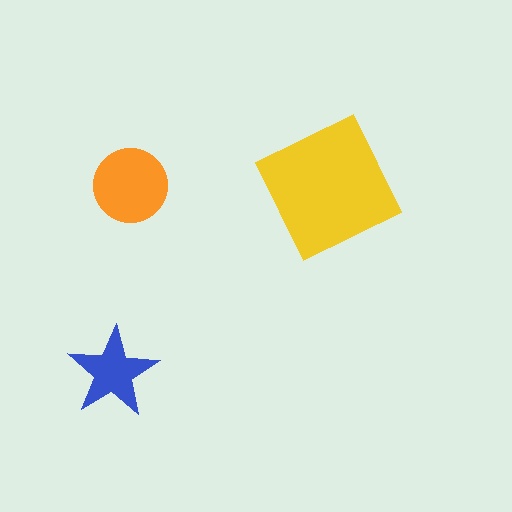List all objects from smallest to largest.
The blue star, the orange circle, the yellow square.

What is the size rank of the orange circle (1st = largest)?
2nd.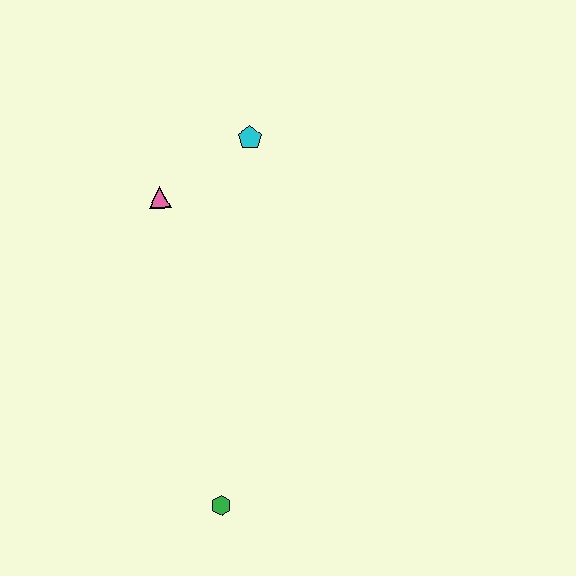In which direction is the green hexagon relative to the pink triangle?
The green hexagon is below the pink triangle.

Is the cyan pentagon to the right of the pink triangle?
Yes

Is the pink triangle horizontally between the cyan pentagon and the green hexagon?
No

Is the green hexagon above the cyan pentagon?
No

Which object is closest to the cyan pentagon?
The pink triangle is closest to the cyan pentagon.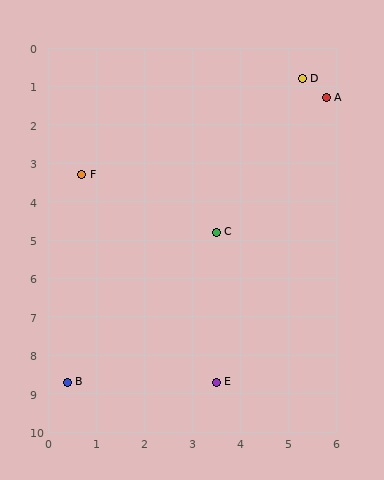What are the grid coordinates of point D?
Point D is at approximately (5.3, 0.8).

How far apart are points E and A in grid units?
Points E and A are about 7.7 grid units apart.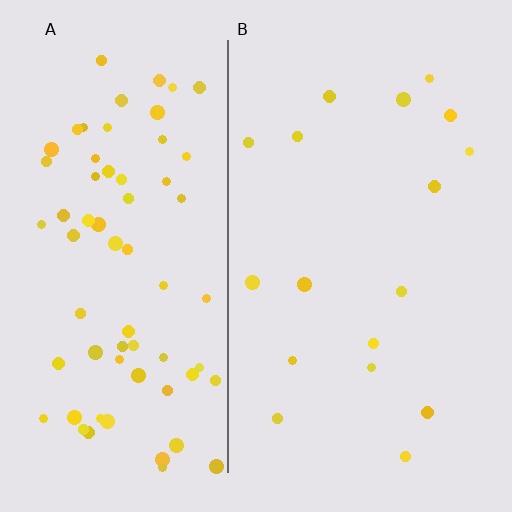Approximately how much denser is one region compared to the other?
Approximately 4.0× — region A over region B.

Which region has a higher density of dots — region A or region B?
A (the left).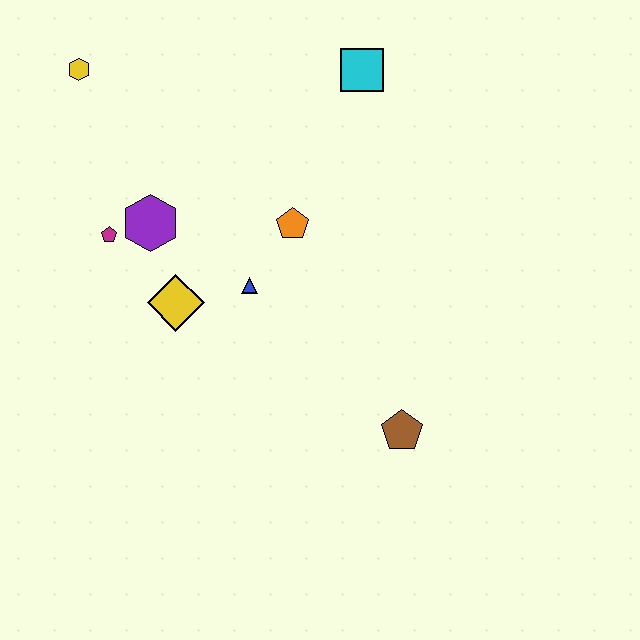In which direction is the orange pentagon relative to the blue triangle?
The orange pentagon is above the blue triangle.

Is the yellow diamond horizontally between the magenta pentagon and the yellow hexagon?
No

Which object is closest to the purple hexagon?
The magenta pentagon is closest to the purple hexagon.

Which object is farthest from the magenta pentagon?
The brown pentagon is farthest from the magenta pentagon.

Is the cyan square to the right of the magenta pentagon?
Yes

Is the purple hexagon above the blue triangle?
Yes